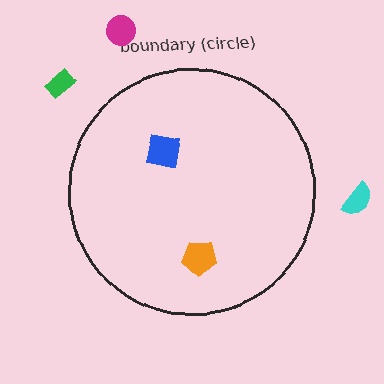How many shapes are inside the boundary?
2 inside, 3 outside.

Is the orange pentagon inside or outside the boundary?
Inside.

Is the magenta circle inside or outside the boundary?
Outside.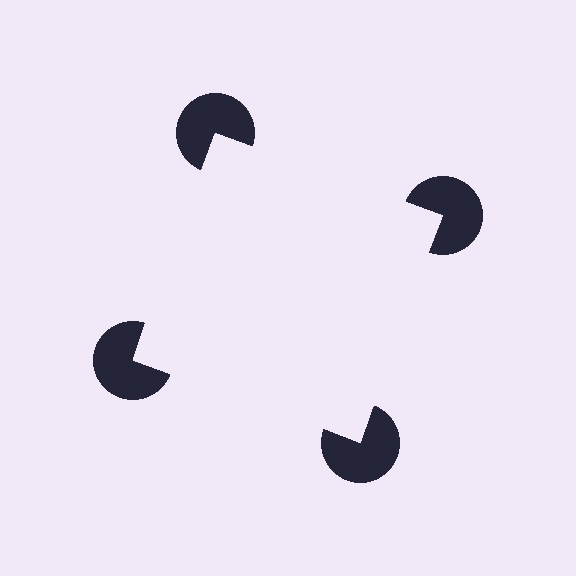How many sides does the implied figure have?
4 sides.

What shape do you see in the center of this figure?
An illusory square — its edges are inferred from the aligned wedge cuts in the pac-man discs, not physically drawn.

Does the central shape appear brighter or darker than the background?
It typically appears slightly brighter than the background, even though no actual brightness change is drawn.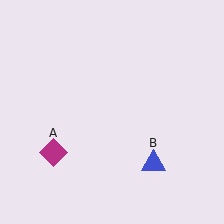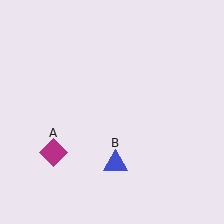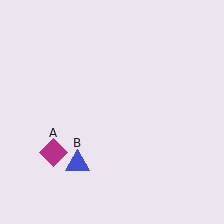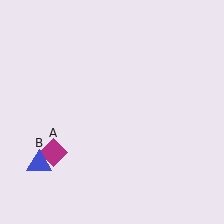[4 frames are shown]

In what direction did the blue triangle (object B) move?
The blue triangle (object B) moved left.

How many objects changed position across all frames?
1 object changed position: blue triangle (object B).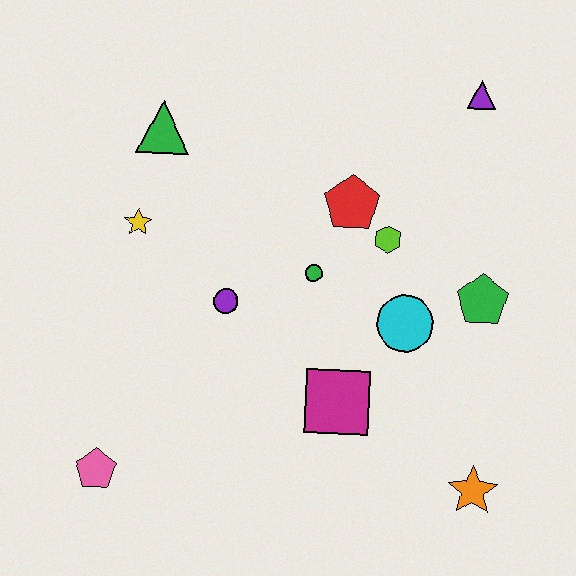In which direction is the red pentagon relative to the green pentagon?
The red pentagon is to the left of the green pentagon.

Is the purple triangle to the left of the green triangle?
No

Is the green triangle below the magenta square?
No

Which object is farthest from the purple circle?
The purple triangle is farthest from the purple circle.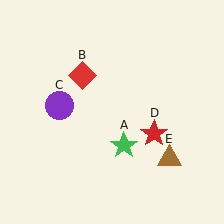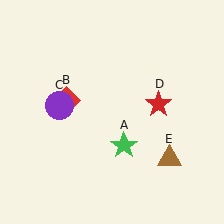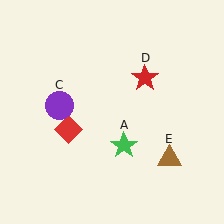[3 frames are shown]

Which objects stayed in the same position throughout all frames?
Green star (object A) and purple circle (object C) and brown triangle (object E) remained stationary.